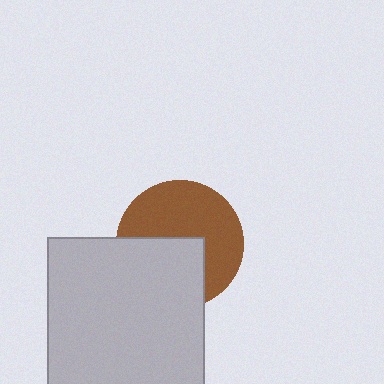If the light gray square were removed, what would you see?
You would see the complete brown circle.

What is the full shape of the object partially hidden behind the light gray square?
The partially hidden object is a brown circle.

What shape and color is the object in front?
The object in front is a light gray square.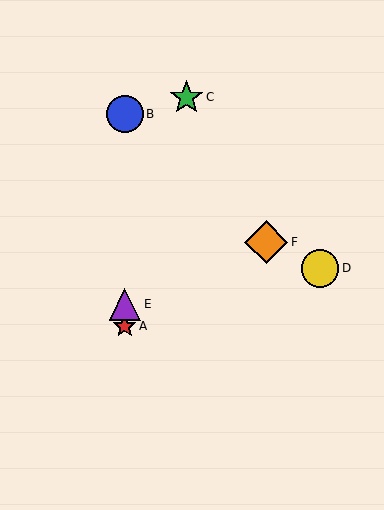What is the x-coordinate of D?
Object D is at x≈320.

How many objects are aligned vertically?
3 objects (A, B, E) are aligned vertically.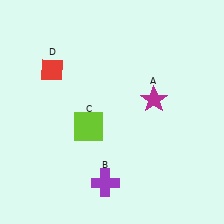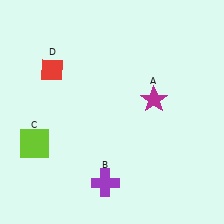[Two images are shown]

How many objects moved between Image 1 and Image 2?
1 object moved between the two images.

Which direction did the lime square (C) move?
The lime square (C) moved left.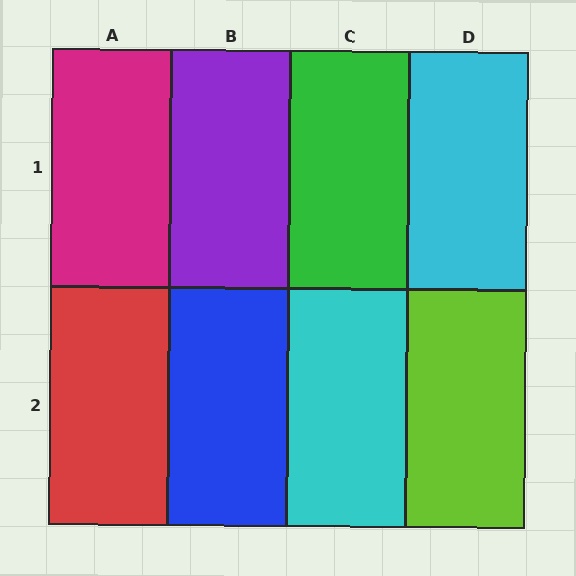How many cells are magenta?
1 cell is magenta.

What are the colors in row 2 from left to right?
Red, blue, cyan, lime.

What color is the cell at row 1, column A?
Magenta.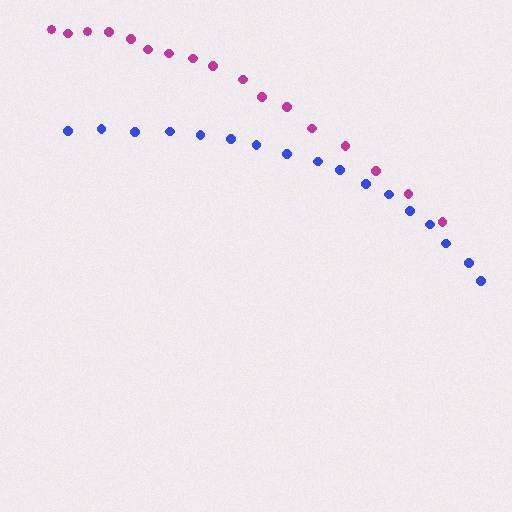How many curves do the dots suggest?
There are 2 distinct paths.